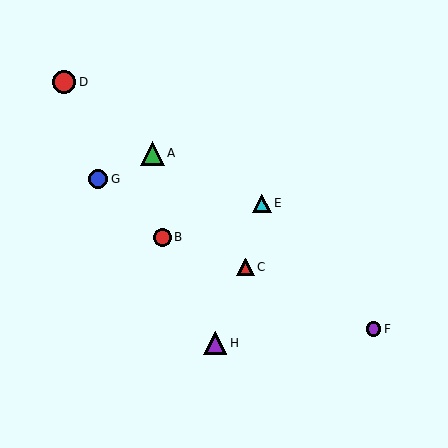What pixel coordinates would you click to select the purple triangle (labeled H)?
Click at (215, 343) to select the purple triangle H.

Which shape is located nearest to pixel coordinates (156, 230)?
The red circle (labeled B) at (162, 237) is nearest to that location.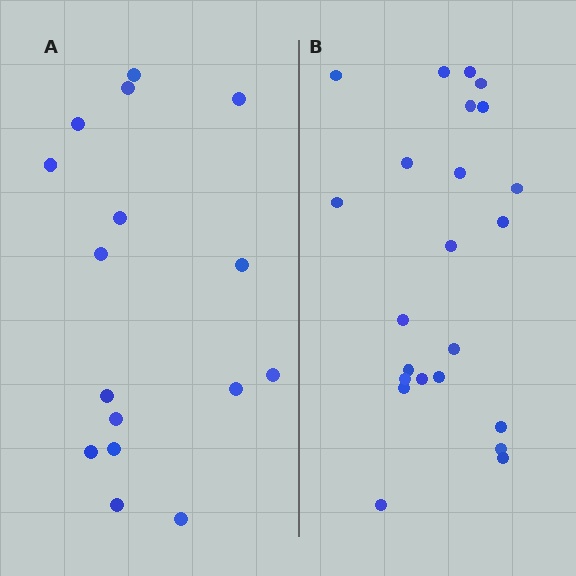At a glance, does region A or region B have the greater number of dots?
Region B (the right region) has more dots.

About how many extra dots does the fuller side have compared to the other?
Region B has roughly 8 or so more dots than region A.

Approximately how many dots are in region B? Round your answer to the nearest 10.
About 20 dots. (The exact count is 23, which rounds to 20.)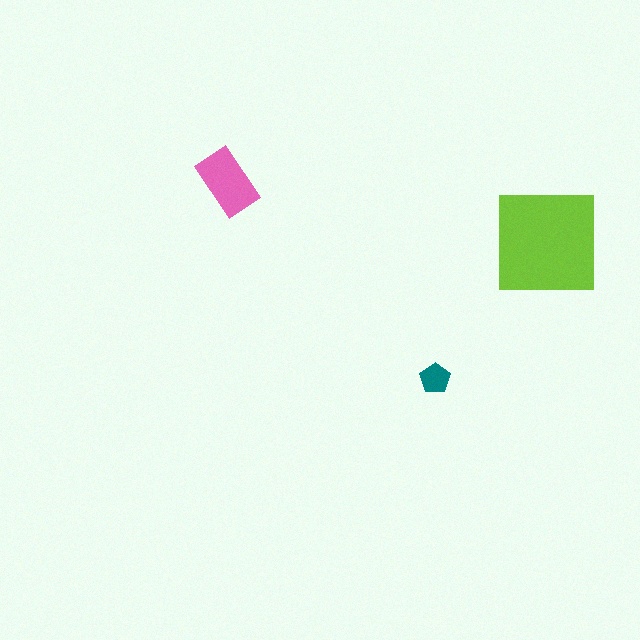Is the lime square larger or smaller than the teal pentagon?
Larger.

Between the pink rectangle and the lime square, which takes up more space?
The lime square.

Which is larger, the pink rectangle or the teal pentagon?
The pink rectangle.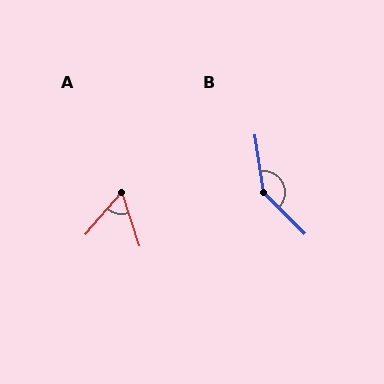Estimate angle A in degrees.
Approximately 59 degrees.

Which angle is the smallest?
A, at approximately 59 degrees.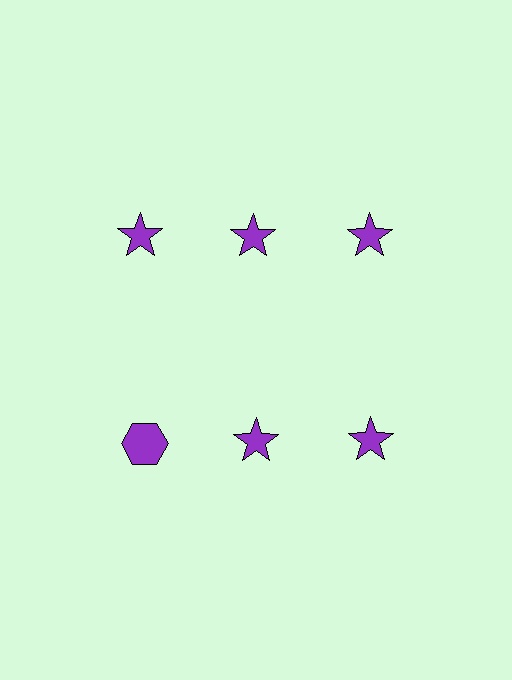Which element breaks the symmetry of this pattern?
The purple hexagon in the second row, leftmost column breaks the symmetry. All other shapes are purple stars.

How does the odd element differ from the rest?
It has a different shape: hexagon instead of star.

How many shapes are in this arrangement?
There are 6 shapes arranged in a grid pattern.